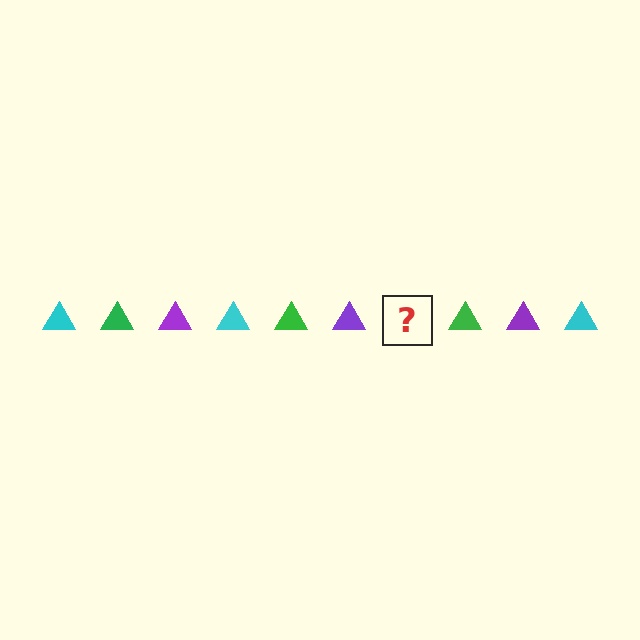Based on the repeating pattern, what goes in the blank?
The blank should be a cyan triangle.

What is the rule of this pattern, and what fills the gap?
The rule is that the pattern cycles through cyan, green, purple triangles. The gap should be filled with a cyan triangle.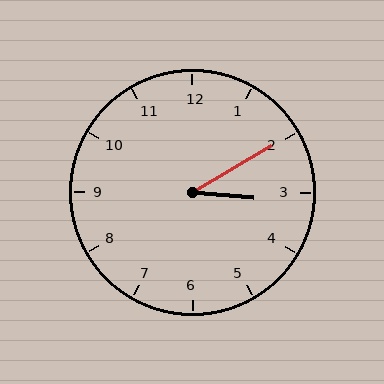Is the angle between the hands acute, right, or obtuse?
It is acute.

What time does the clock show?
3:10.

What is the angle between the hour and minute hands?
Approximately 35 degrees.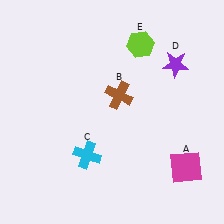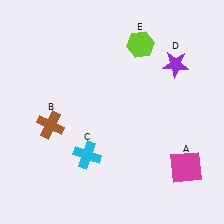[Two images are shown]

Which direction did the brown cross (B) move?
The brown cross (B) moved left.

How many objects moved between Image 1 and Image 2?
1 object moved between the two images.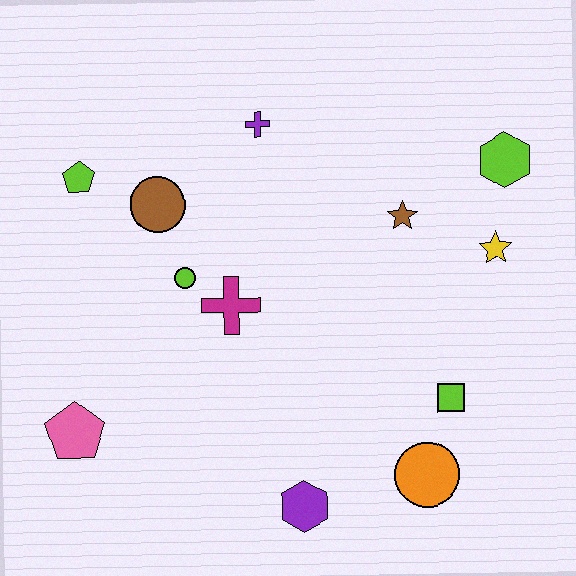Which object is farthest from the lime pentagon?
The orange circle is farthest from the lime pentagon.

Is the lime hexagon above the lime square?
Yes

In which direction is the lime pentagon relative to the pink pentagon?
The lime pentagon is above the pink pentagon.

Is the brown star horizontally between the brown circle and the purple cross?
No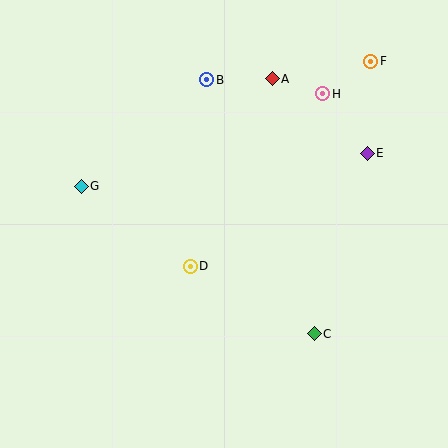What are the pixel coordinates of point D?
Point D is at (190, 266).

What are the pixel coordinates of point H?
Point H is at (323, 94).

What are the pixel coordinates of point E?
Point E is at (367, 153).